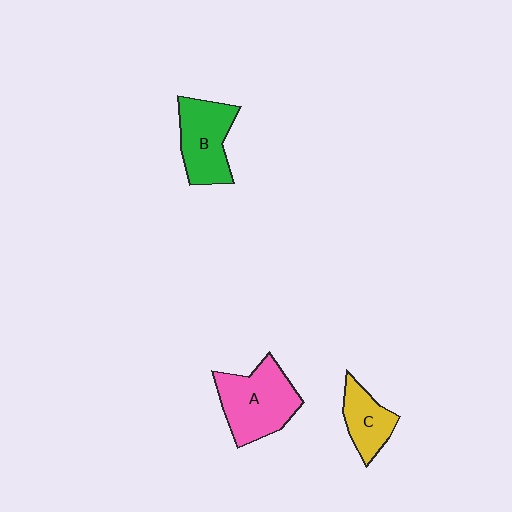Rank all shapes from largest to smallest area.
From largest to smallest: A (pink), B (green), C (yellow).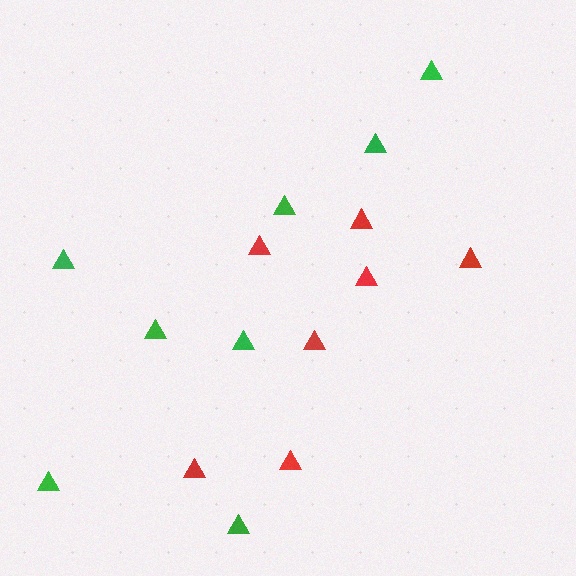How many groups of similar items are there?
There are 2 groups: one group of green triangles (8) and one group of red triangles (7).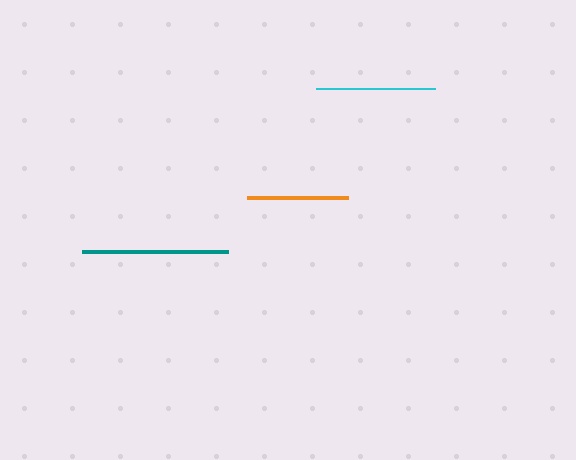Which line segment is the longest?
The teal line is the longest at approximately 146 pixels.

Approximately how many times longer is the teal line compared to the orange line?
The teal line is approximately 1.5 times the length of the orange line.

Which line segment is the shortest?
The orange line is the shortest at approximately 101 pixels.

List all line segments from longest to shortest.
From longest to shortest: teal, cyan, orange.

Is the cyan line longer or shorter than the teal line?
The teal line is longer than the cyan line.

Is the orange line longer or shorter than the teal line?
The teal line is longer than the orange line.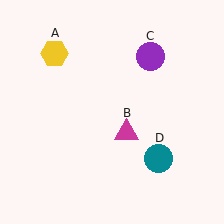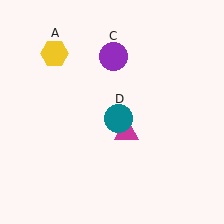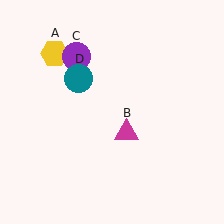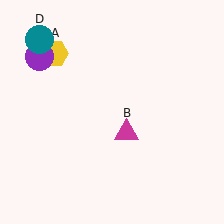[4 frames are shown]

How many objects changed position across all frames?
2 objects changed position: purple circle (object C), teal circle (object D).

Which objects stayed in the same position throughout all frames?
Yellow hexagon (object A) and magenta triangle (object B) remained stationary.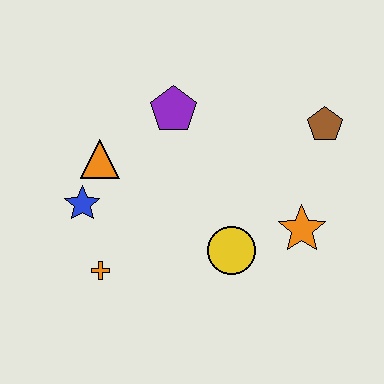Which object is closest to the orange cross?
The blue star is closest to the orange cross.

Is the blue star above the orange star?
Yes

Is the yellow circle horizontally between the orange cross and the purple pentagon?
No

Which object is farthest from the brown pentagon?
The orange cross is farthest from the brown pentagon.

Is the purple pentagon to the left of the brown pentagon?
Yes